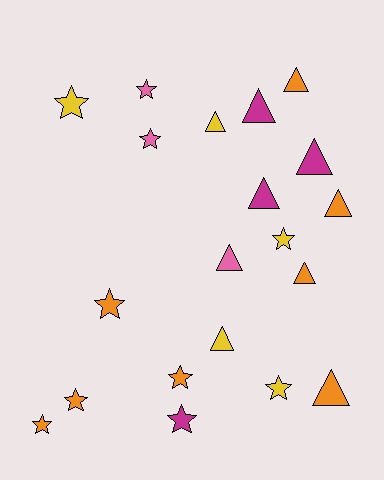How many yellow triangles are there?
There are 2 yellow triangles.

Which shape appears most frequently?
Star, with 10 objects.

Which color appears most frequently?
Orange, with 8 objects.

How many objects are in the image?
There are 20 objects.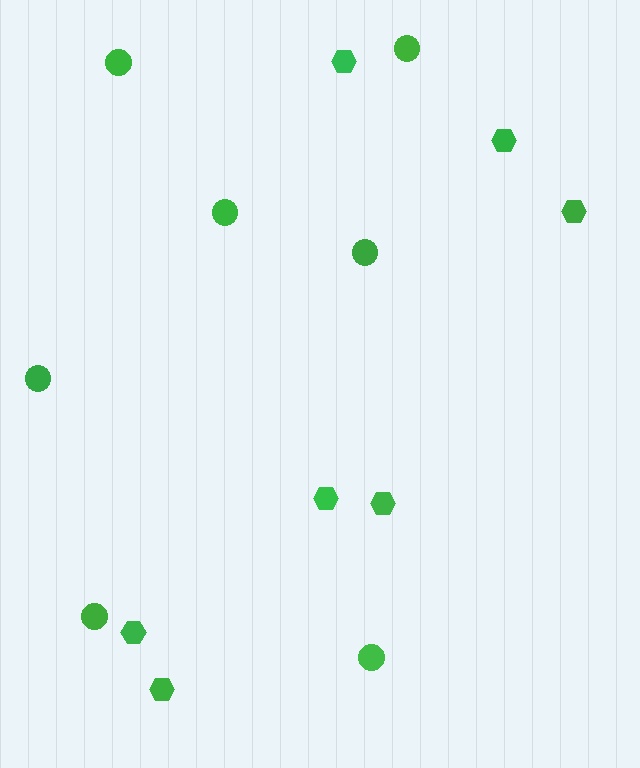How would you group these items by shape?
There are 2 groups: one group of circles (7) and one group of hexagons (7).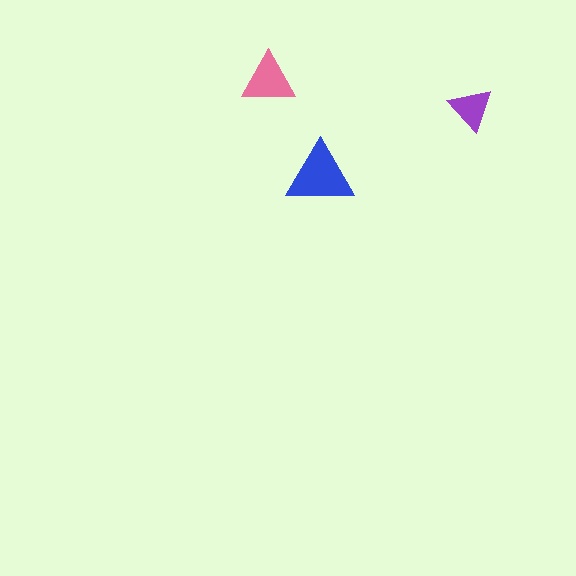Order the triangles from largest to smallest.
the blue one, the pink one, the purple one.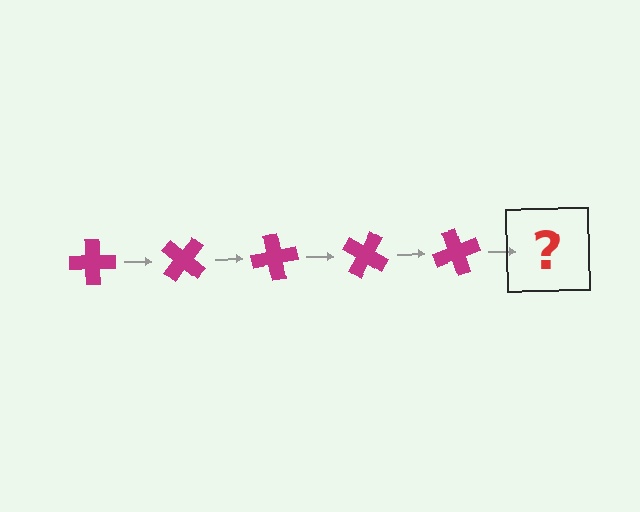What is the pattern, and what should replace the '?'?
The pattern is that the cross rotates 40 degrees each step. The '?' should be a magenta cross rotated 200 degrees.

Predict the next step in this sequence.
The next step is a magenta cross rotated 200 degrees.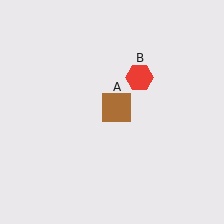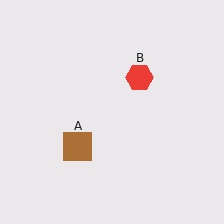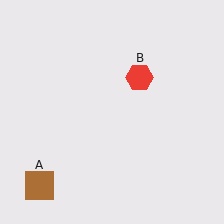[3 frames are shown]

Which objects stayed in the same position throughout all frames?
Red hexagon (object B) remained stationary.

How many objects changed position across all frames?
1 object changed position: brown square (object A).